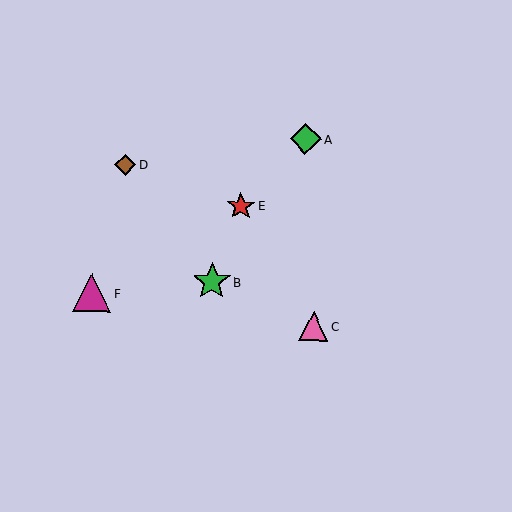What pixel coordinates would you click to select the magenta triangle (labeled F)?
Click at (92, 293) to select the magenta triangle F.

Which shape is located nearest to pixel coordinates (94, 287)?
The magenta triangle (labeled F) at (92, 293) is nearest to that location.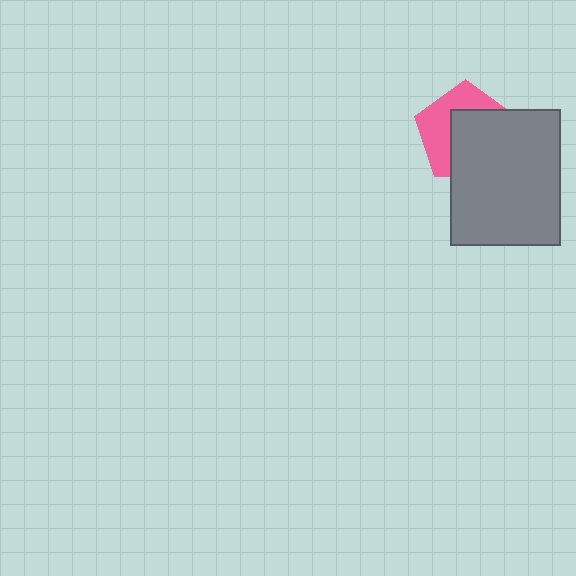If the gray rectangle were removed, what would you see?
You would see the complete pink pentagon.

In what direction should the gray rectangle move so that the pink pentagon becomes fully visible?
The gray rectangle should move toward the lower-right. That is the shortest direction to clear the overlap and leave the pink pentagon fully visible.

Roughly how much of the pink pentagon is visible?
A small part of it is visible (roughly 43%).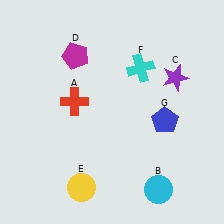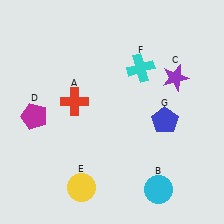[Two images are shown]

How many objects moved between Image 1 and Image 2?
1 object moved between the two images.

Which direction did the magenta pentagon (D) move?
The magenta pentagon (D) moved down.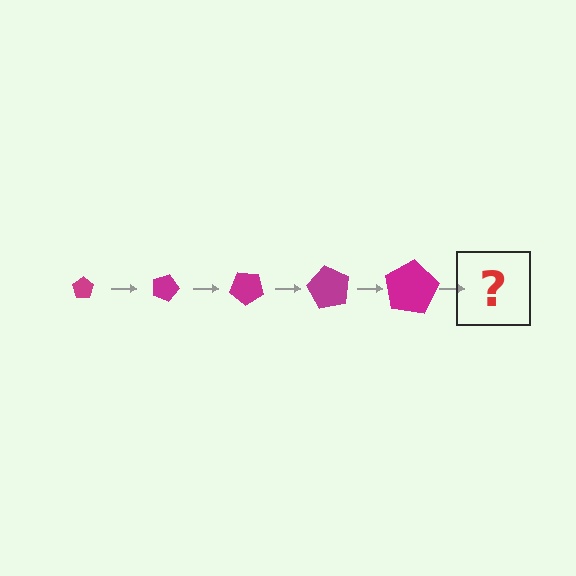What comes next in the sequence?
The next element should be a pentagon, larger than the previous one and rotated 100 degrees from the start.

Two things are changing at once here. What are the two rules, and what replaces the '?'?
The two rules are that the pentagon grows larger each step and it rotates 20 degrees each step. The '?' should be a pentagon, larger than the previous one and rotated 100 degrees from the start.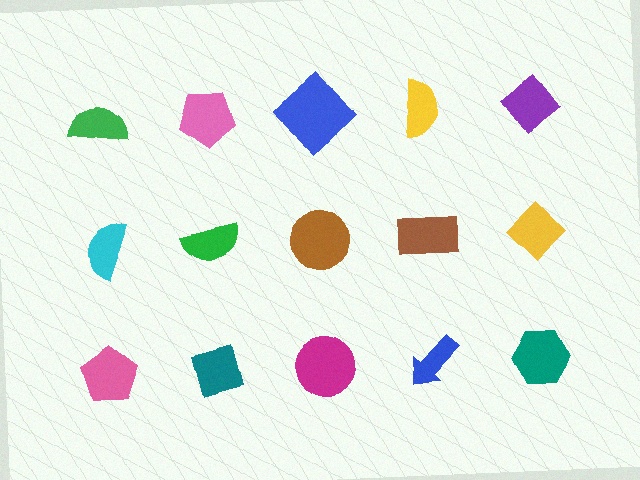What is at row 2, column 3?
A brown circle.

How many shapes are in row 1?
5 shapes.